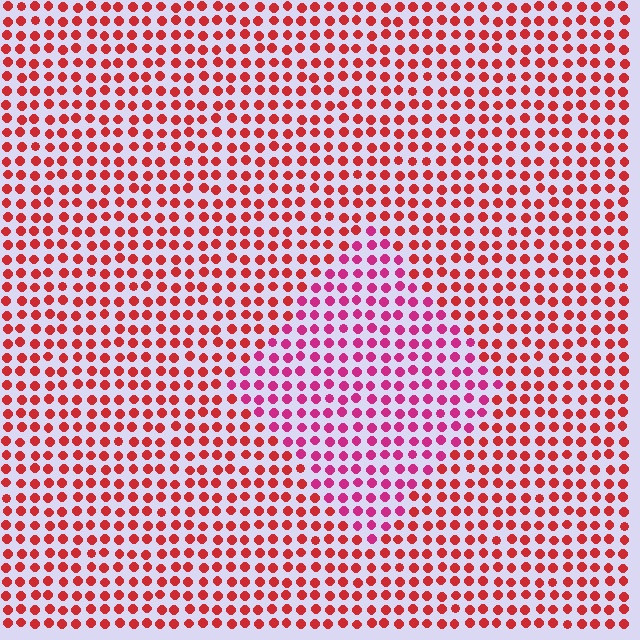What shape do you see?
I see a diamond.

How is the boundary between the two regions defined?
The boundary is defined purely by a slight shift in hue (about 32 degrees). Spacing, size, and orientation are identical on both sides.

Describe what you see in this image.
The image is filled with small red elements in a uniform arrangement. A diamond-shaped region is visible where the elements are tinted to a slightly different hue, forming a subtle color boundary.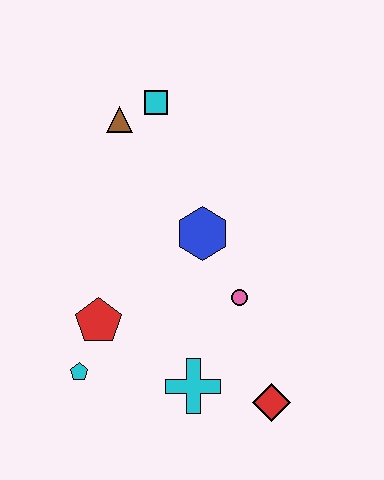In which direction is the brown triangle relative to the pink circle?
The brown triangle is above the pink circle.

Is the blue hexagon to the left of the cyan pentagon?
No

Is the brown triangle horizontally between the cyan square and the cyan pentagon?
Yes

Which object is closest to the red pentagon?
The cyan pentagon is closest to the red pentagon.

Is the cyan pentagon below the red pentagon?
Yes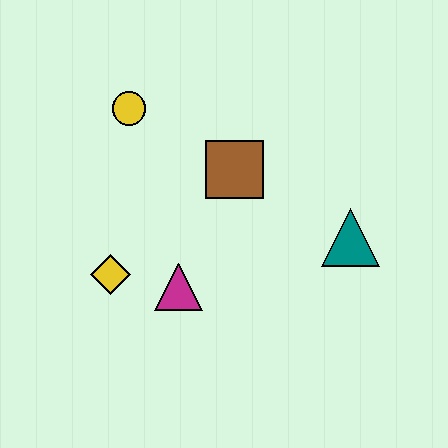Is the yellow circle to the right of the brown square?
No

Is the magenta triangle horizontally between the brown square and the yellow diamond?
Yes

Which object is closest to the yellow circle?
The brown square is closest to the yellow circle.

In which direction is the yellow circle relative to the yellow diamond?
The yellow circle is above the yellow diamond.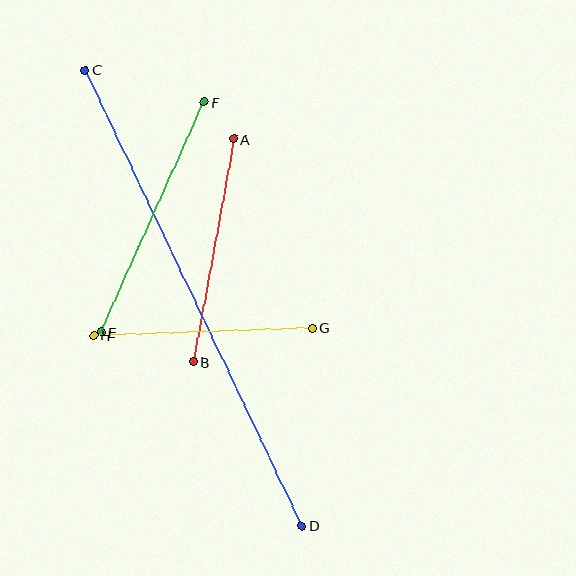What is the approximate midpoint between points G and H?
The midpoint is at approximately (203, 332) pixels.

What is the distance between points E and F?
The distance is approximately 252 pixels.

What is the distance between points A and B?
The distance is approximately 226 pixels.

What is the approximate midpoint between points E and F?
The midpoint is at approximately (152, 217) pixels.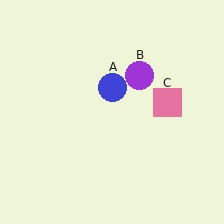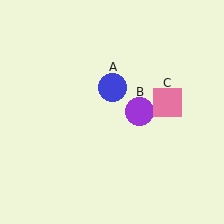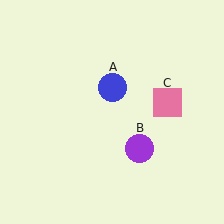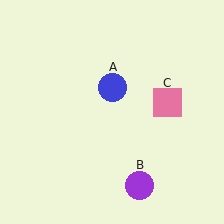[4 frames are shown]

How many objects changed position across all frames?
1 object changed position: purple circle (object B).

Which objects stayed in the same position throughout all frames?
Blue circle (object A) and pink square (object C) remained stationary.